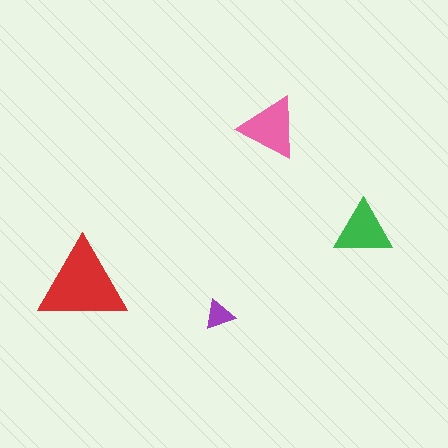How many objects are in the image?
There are 4 objects in the image.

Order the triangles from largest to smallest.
the red one, the pink one, the green one, the purple one.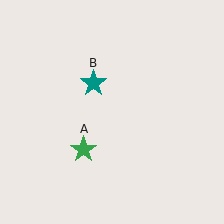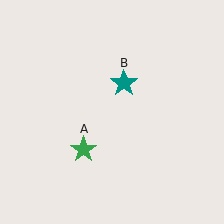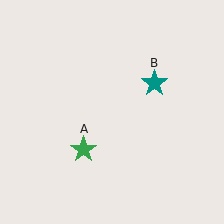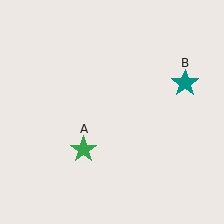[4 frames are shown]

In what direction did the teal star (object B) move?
The teal star (object B) moved right.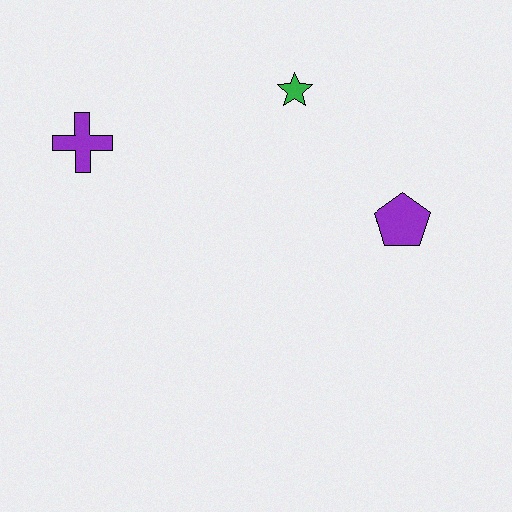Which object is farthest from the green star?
The purple cross is farthest from the green star.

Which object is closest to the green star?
The purple pentagon is closest to the green star.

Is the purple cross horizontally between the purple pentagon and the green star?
No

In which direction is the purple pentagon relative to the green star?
The purple pentagon is below the green star.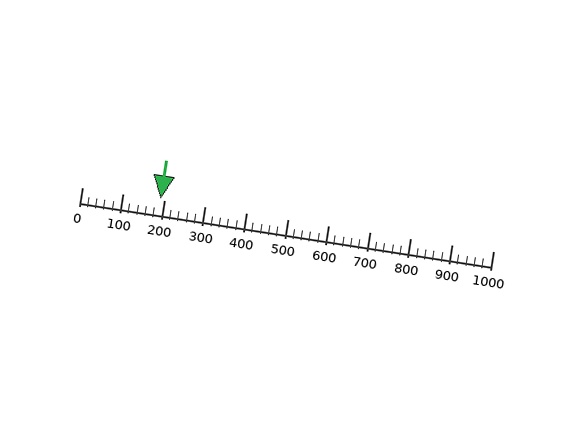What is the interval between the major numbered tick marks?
The major tick marks are spaced 100 units apart.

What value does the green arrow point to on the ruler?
The green arrow points to approximately 191.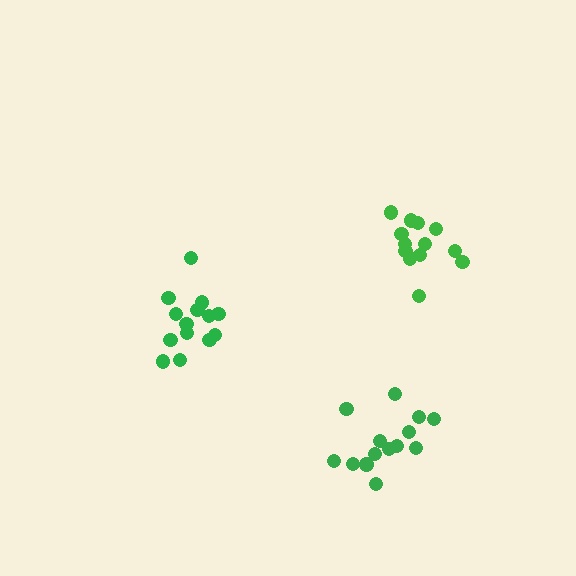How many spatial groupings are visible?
There are 3 spatial groupings.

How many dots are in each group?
Group 1: 14 dots, Group 2: 13 dots, Group 3: 14 dots (41 total).